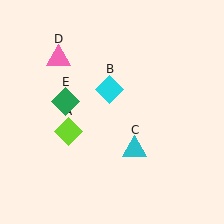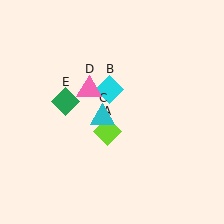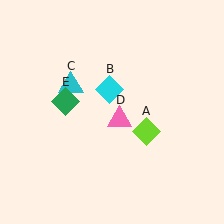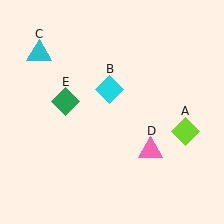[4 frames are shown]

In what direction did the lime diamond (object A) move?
The lime diamond (object A) moved right.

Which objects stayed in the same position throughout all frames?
Cyan diamond (object B) and green diamond (object E) remained stationary.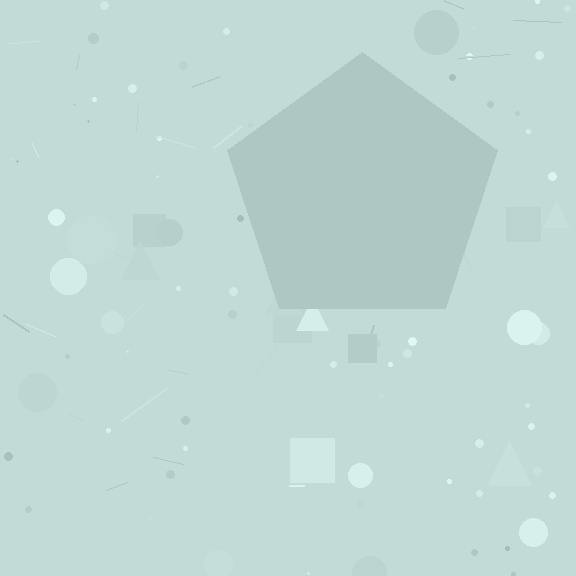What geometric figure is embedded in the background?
A pentagon is embedded in the background.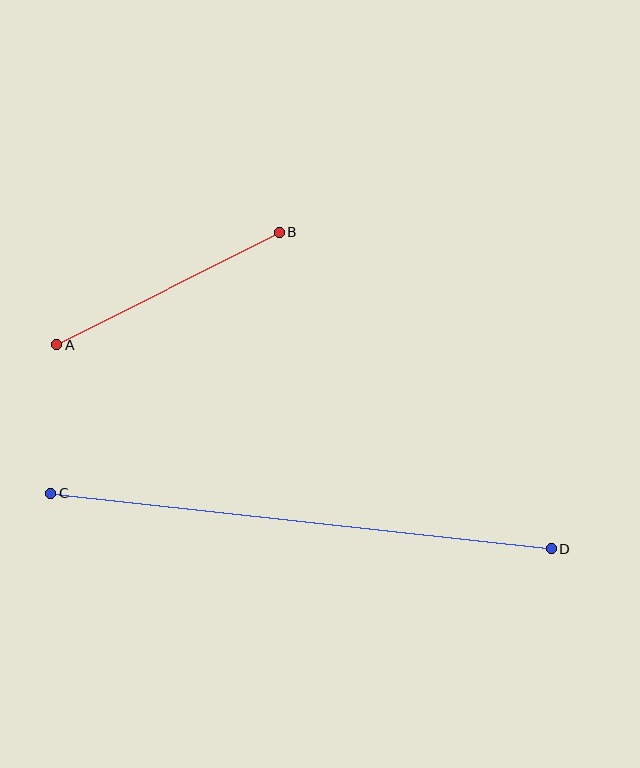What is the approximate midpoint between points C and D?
The midpoint is at approximately (301, 521) pixels.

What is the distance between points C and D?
The distance is approximately 503 pixels.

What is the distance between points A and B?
The distance is approximately 249 pixels.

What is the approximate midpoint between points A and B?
The midpoint is at approximately (168, 288) pixels.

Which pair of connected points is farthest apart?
Points C and D are farthest apart.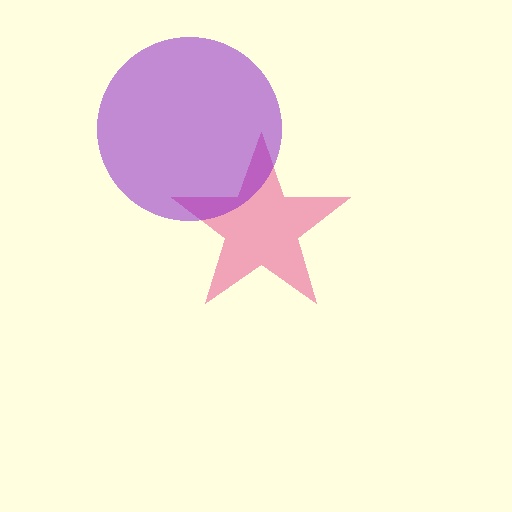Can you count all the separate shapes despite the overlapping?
Yes, there are 2 separate shapes.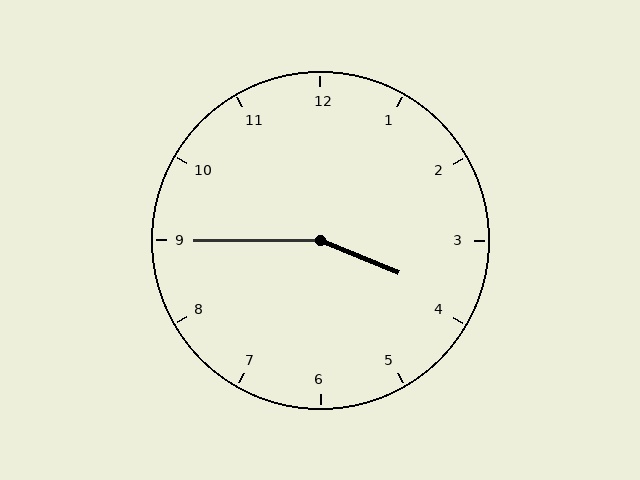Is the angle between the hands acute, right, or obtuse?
It is obtuse.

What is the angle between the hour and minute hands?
Approximately 158 degrees.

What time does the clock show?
3:45.